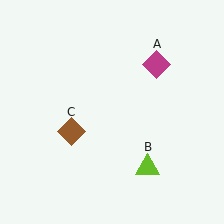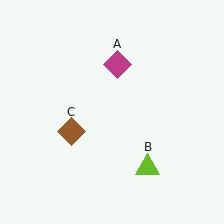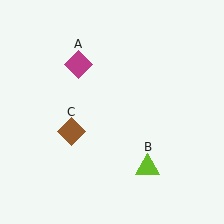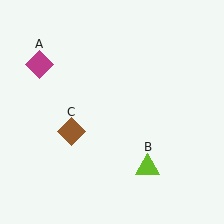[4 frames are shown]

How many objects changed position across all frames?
1 object changed position: magenta diamond (object A).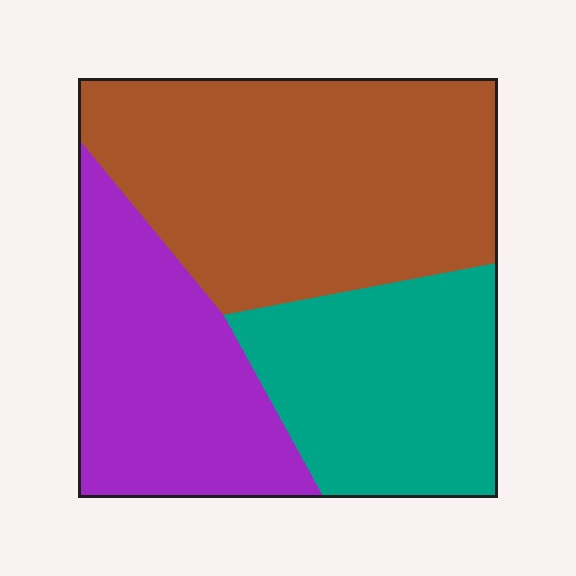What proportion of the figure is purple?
Purple takes up about one quarter (1/4) of the figure.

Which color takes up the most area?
Brown, at roughly 45%.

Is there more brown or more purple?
Brown.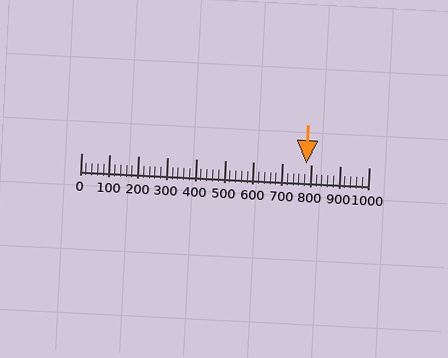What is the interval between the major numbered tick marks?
The major tick marks are spaced 100 units apart.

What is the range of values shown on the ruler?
The ruler shows values from 0 to 1000.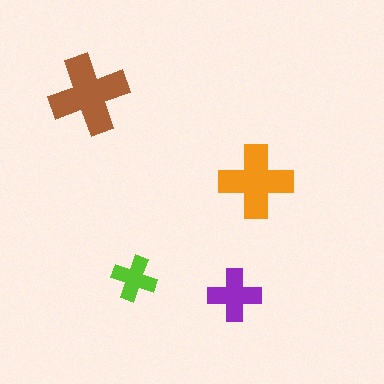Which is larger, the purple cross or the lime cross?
The purple one.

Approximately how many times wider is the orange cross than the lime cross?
About 1.5 times wider.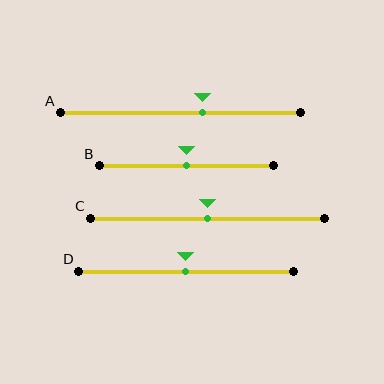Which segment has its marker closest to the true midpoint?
Segment B has its marker closest to the true midpoint.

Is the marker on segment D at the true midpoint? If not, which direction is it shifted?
Yes, the marker on segment D is at the true midpoint.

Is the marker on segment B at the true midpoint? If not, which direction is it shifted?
Yes, the marker on segment B is at the true midpoint.